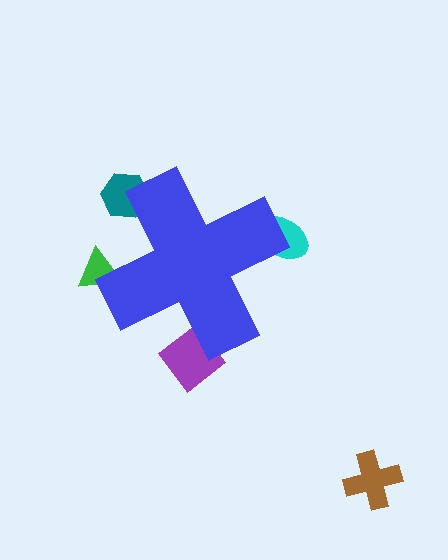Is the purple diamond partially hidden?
Yes, the purple diamond is partially hidden behind the blue cross.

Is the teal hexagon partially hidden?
Yes, the teal hexagon is partially hidden behind the blue cross.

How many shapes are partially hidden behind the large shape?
4 shapes are partially hidden.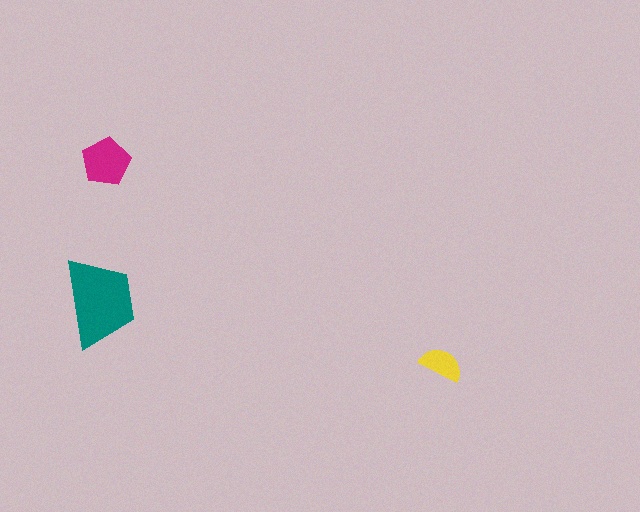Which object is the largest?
The teal trapezoid.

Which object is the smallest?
The yellow semicircle.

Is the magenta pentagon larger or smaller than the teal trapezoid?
Smaller.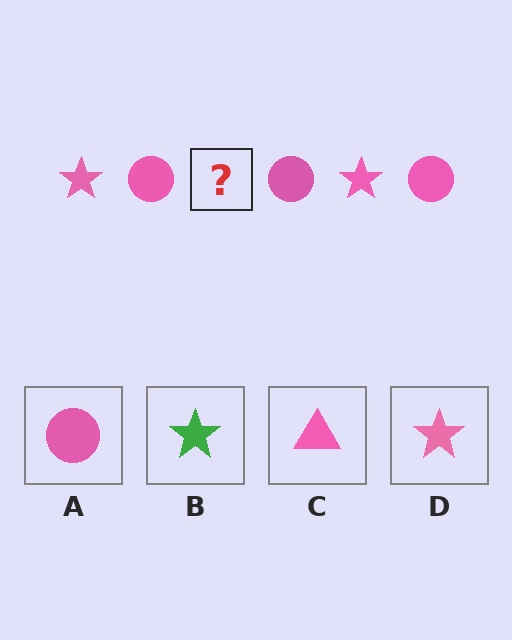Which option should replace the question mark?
Option D.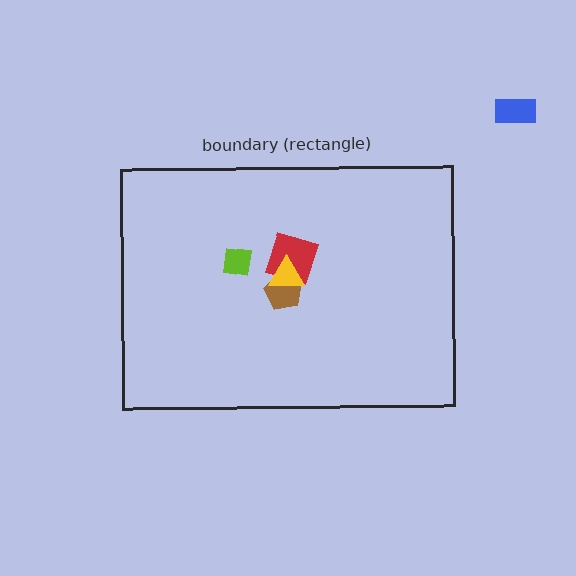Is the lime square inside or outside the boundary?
Inside.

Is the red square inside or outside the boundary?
Inside.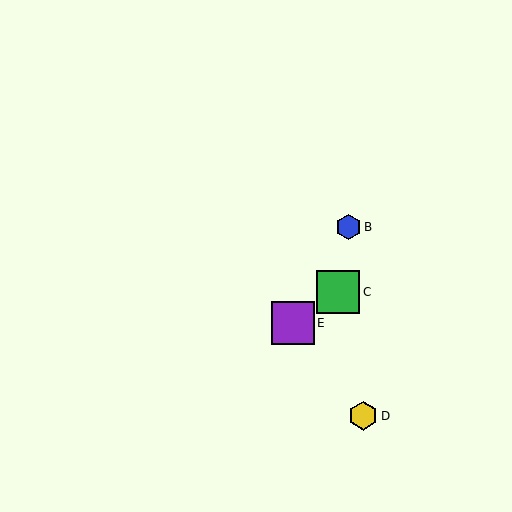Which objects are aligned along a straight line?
Objects A, D, E are aligned along a straight line.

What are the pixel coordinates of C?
Object C is at (338, 292).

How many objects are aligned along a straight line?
3 objects (A, D, E) are aligned along a straight line.